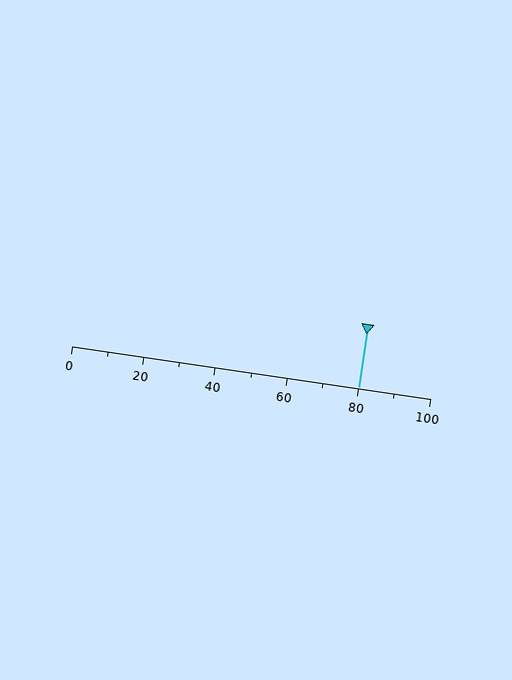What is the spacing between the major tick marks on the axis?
The major ticks are spaced 20 apart.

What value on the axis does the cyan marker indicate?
The marker indicates approximately 80.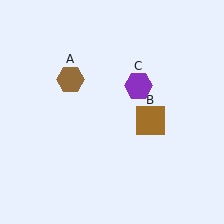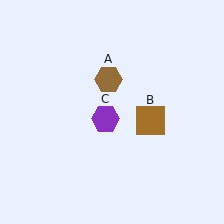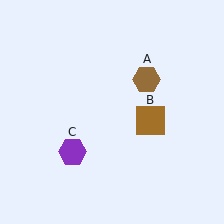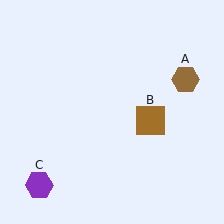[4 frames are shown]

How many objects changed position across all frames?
2 objects changed position: brown hexagon (object A), purple hexagon (object C).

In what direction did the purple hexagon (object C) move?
The purple hexagon (object C) moved down and to the left.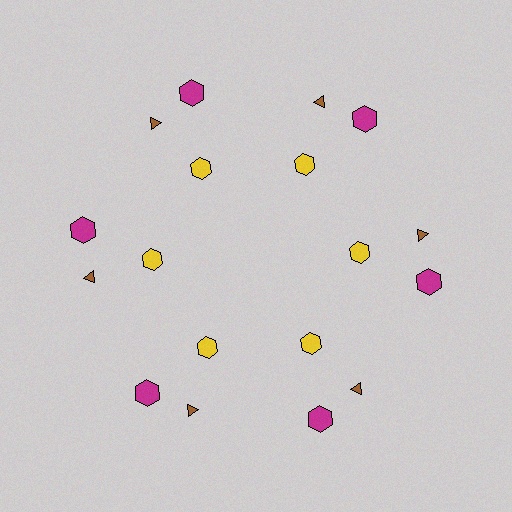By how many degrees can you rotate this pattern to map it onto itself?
The pattern maps onto itself every 60 degrees of rotation.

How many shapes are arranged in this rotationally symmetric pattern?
There are 18 shapes, arranged in 6 groups of 3.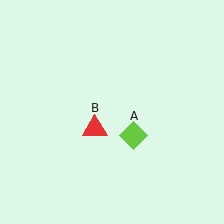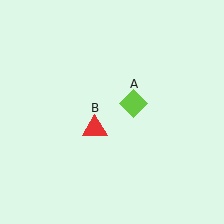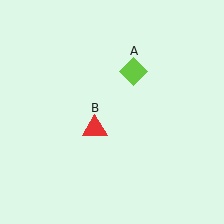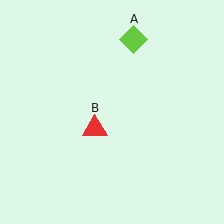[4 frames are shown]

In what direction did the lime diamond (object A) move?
The lime diamond (object A) moved up.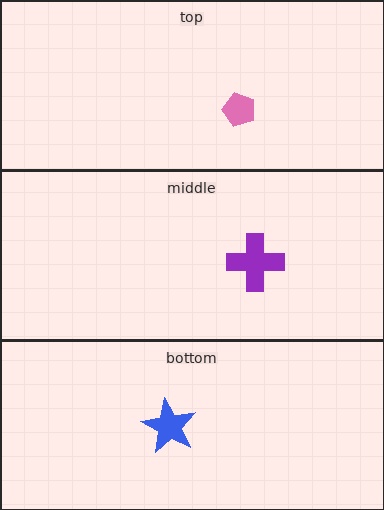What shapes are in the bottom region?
The blue star.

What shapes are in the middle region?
The purple cross.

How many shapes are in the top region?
1.